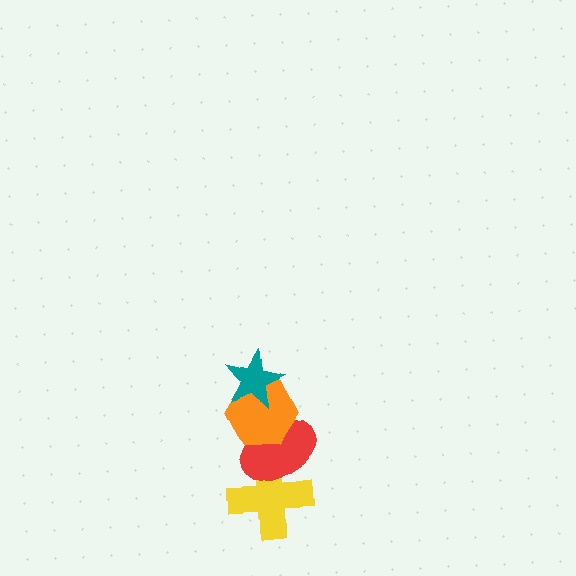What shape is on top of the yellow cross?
The red ellipse is on top of the yellow cross.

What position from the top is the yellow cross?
The yellow cross is 4th from the top.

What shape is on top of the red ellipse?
The orange hexagon is on top of the red ellipse.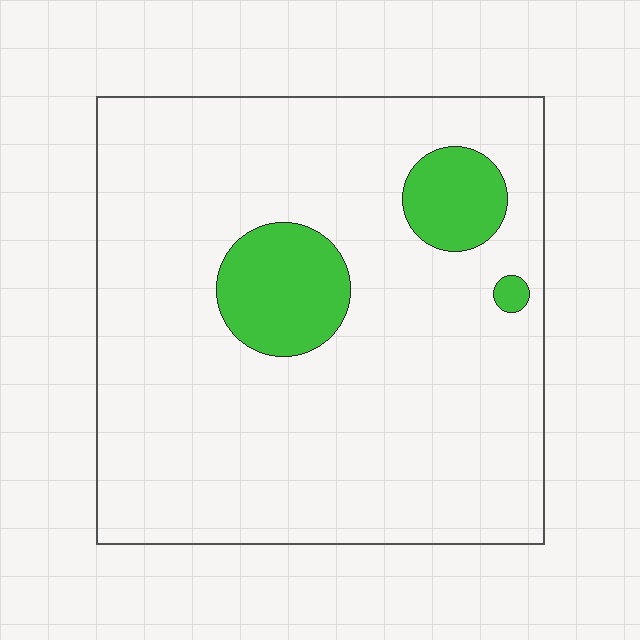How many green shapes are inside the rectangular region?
3.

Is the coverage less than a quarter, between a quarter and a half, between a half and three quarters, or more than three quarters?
Less than a quarter.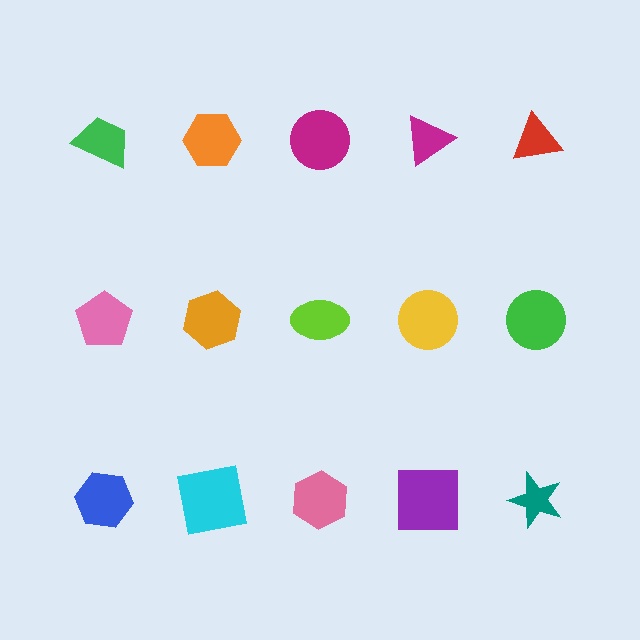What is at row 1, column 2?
An orange hexagon.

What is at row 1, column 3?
A magenta circle.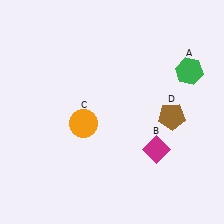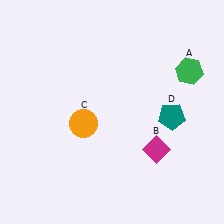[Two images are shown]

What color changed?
The pentagon (D) changed from brown in Image 1 to teal in Image 2.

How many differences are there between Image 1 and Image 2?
There is 1 difference between the two images.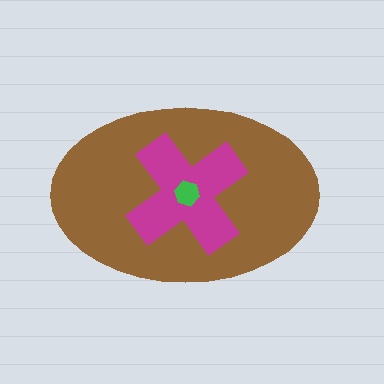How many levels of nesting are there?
3.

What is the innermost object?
The green hexagon.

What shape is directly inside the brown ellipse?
The magenta cross.